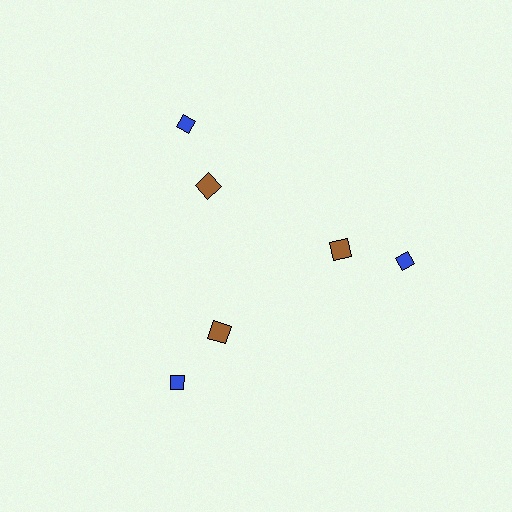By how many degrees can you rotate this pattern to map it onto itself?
The pattern maps onto itself every 120 degrees of rotation.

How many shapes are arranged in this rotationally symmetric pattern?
There are 6 shapes, arranged in 3 groups of 2.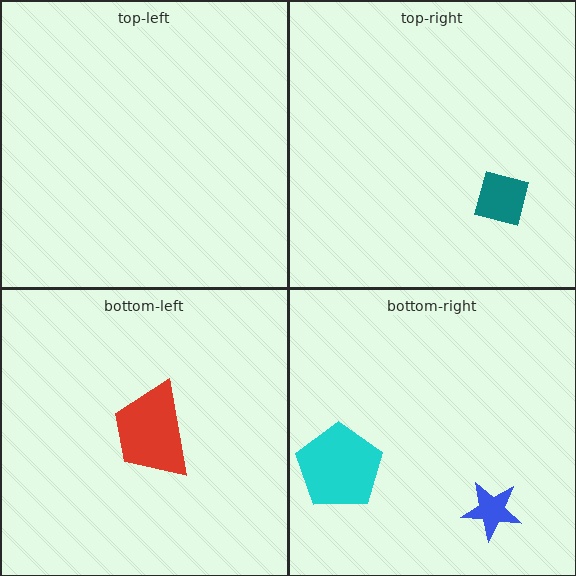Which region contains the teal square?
The top-right region.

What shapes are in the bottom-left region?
The red trapezoid.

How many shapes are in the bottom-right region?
2.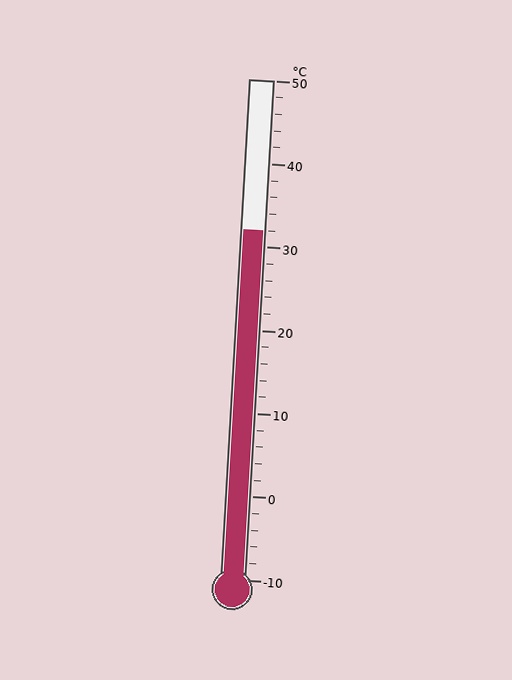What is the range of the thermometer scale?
The thermometer scale ranges from -10°C to 50°C.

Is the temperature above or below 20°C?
The temperature is above 20°C.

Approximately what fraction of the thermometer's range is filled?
The thermometer is filled to approximately 70% of its range.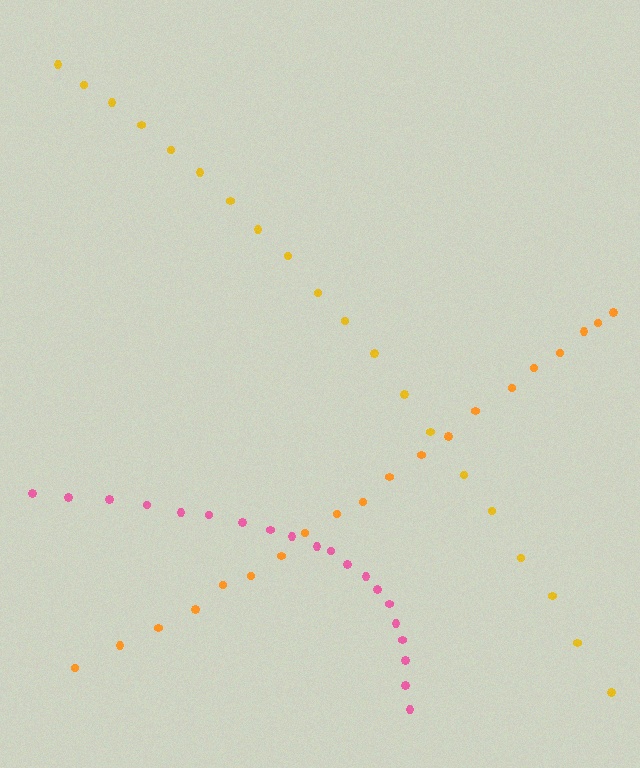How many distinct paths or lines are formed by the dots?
There are 3 distinct paths.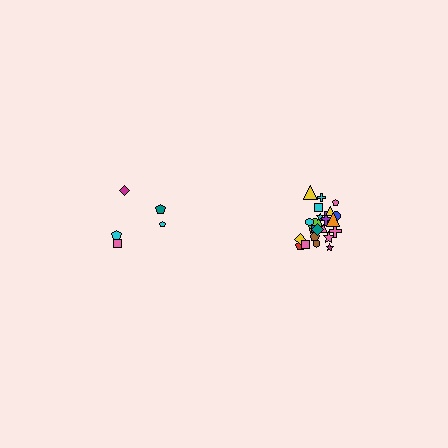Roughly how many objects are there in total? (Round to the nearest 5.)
Roughly 30 objects in total.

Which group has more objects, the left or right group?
The right group.